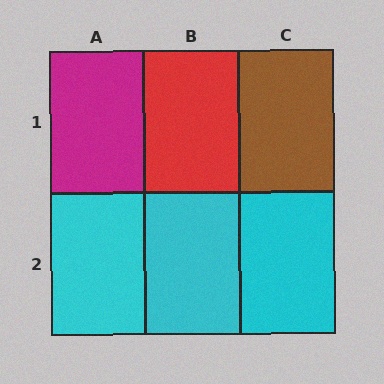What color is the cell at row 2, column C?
Cyan.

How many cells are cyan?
3 cells are cyan.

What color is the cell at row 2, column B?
Cyan.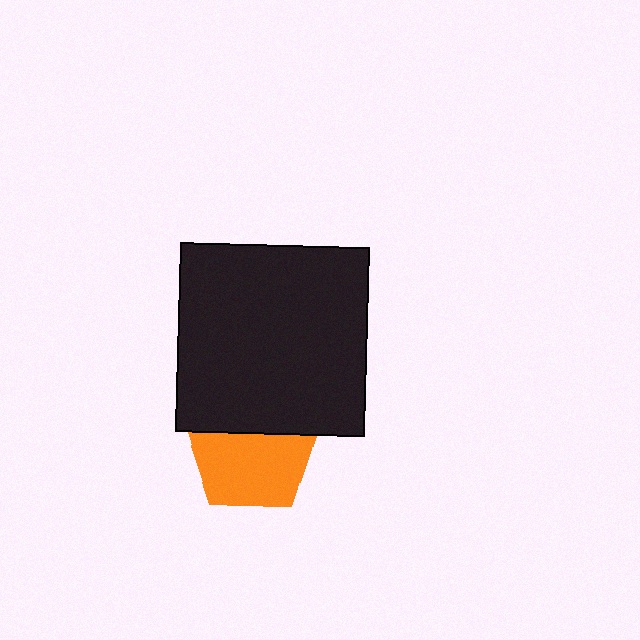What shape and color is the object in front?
The object in front is a black square.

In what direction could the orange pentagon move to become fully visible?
The orange pentagon could move down. That would shift it out from behind the black square entirely.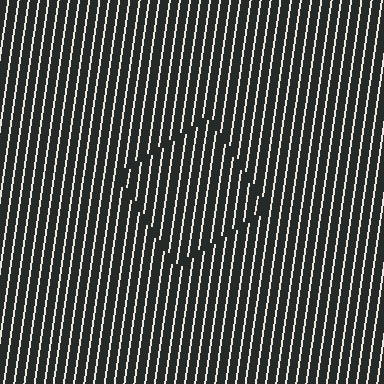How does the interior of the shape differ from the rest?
The interior of the shape contains the same grating, shifted by half a period — the contour is defined by the phase discontinuity where line-ends from the inner and outer gratings abut.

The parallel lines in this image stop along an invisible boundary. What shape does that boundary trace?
An illusory square. The interior of the shape contains the same grating, shifted by half a period — the contour is defined by the phase discontinuity where line-ends from the inner and outer gratings abut.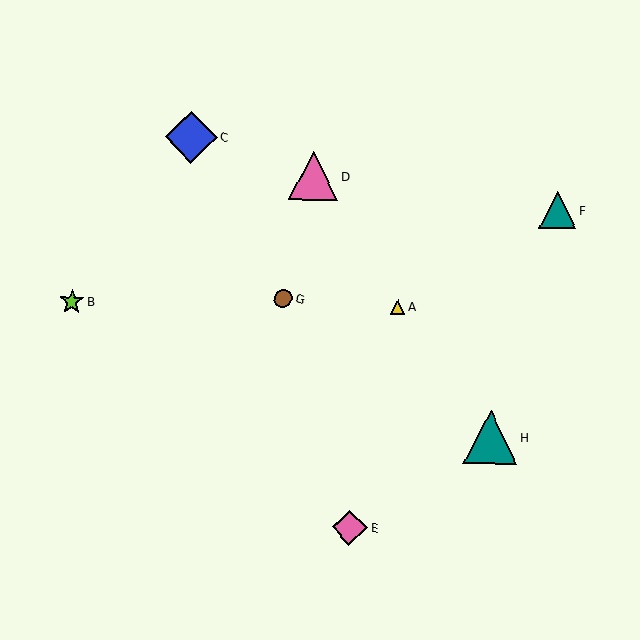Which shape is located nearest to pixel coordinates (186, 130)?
The blue diamond (labeled C) at (191, 137) is nearest to that location.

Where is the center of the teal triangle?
The center of the teal triangle is at (558, 210).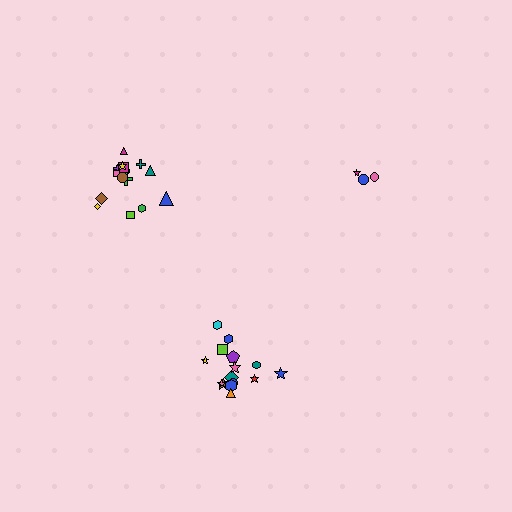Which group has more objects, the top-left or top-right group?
The top-left group.